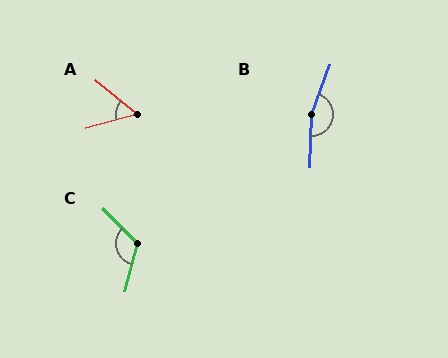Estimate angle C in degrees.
Approximately 120 degrees.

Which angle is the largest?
B, at approximately 161 degrees.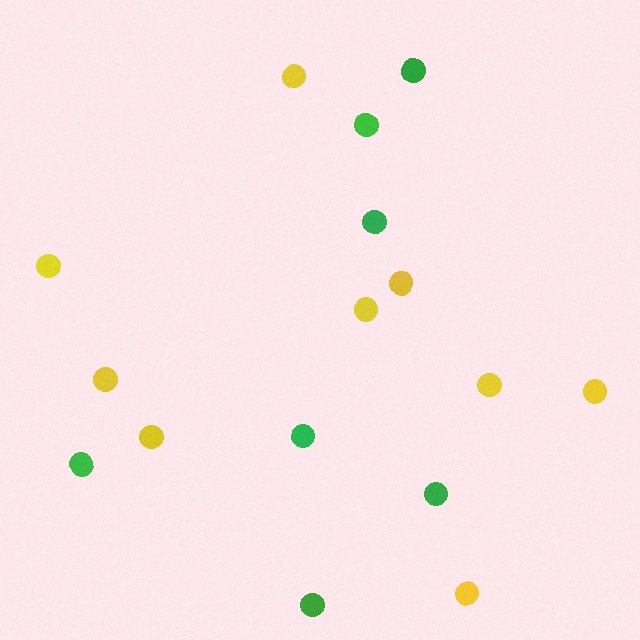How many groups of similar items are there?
There are 2 groups: one group of yellow circles (9) and one group of green circles (7).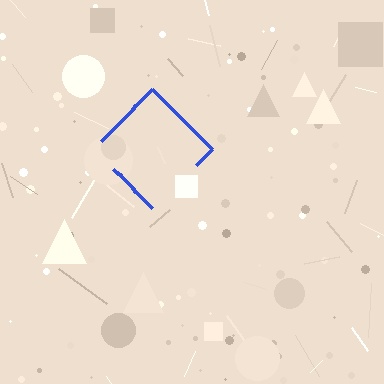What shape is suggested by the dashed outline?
The dashed outline suggests a diamond.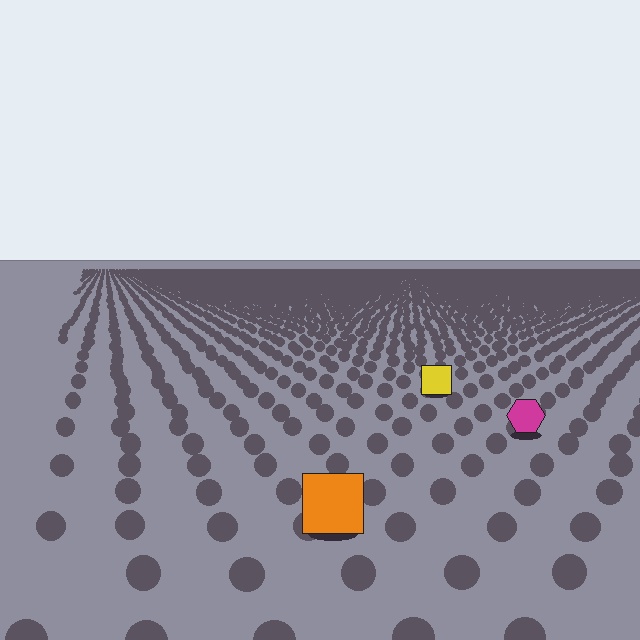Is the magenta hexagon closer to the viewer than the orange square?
No. The orange square is closer — you can tell from the texture gradient: the ground texture is coarser near it.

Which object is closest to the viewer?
The orange square is closest. The texture marks near it are larger and more spread out.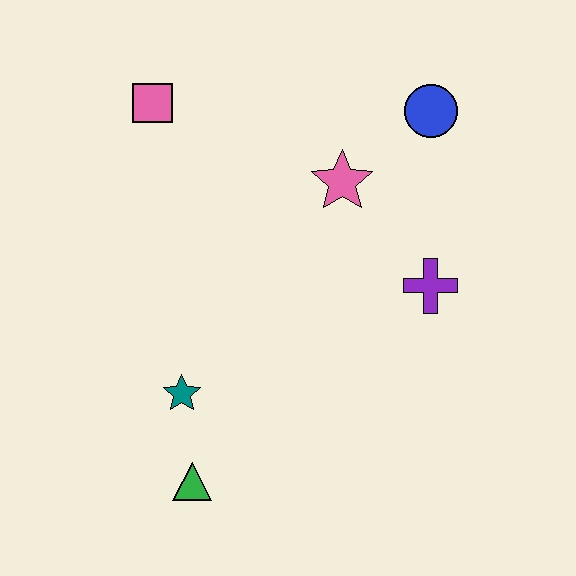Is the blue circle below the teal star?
No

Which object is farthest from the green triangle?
The blue circle is farthest from the green triangle.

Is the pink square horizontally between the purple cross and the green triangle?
No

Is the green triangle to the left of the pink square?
No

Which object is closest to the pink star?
The blue circle is closest to the pink star.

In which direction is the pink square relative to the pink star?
The pink square is to the left of the pink star.